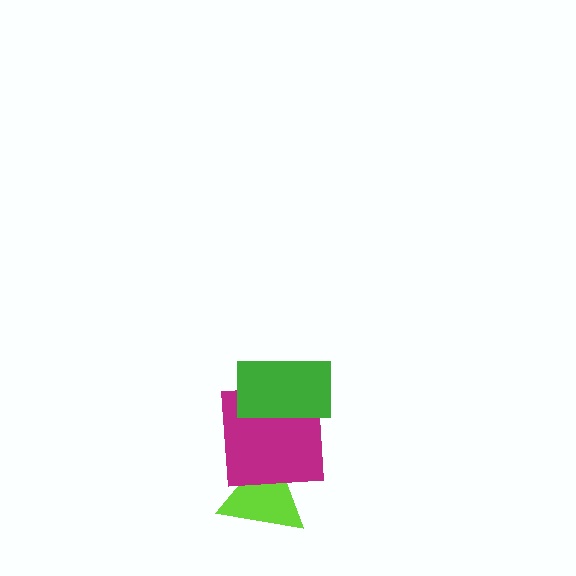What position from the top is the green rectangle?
The green rectangle is 1st from the top.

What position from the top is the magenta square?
The magenta square is 2nd from the top.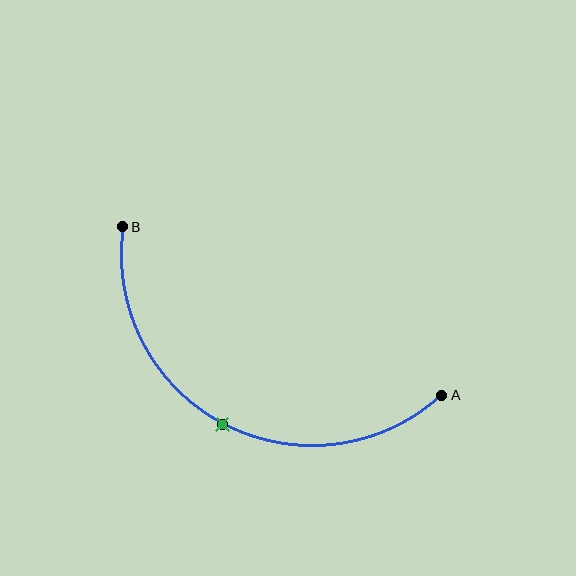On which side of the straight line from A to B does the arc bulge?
The arc bulges below the straight line connecting A and B.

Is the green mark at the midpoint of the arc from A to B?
Yes. The green mark lies on the arc at equal arc-length from both A and B — it is the arc midpoint.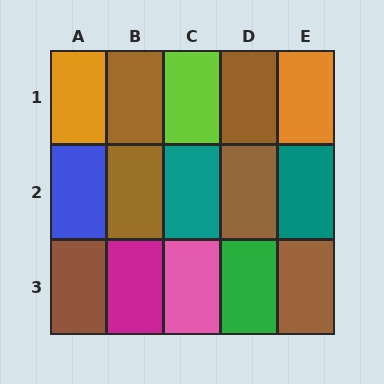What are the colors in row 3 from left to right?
Brown, magenta, pink, green, brown.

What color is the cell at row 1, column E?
Orange.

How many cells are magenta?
1 cell is magenta.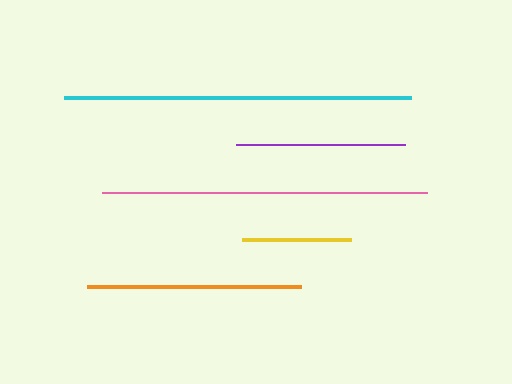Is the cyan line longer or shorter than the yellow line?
The cyan line is longer than the yellow line.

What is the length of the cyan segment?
The cyan segment is approximately 347 pixels long.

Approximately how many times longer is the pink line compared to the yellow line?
The pink line is approximately 3.0 times the length of the yellow line.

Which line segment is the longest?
The cyan line is the longest at approximately 347 pixels.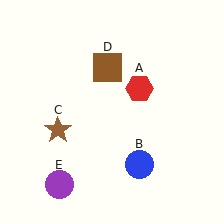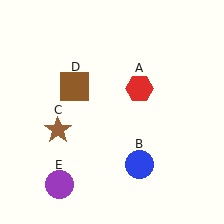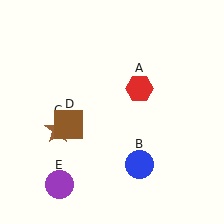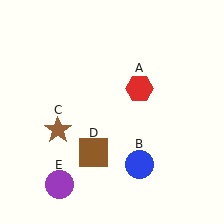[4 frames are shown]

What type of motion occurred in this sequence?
The brown square (object D) rotated counterclockwise around the center of the scene.